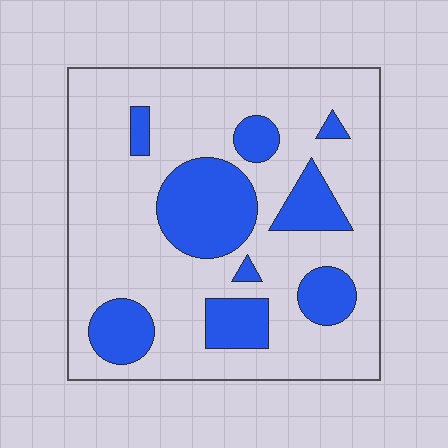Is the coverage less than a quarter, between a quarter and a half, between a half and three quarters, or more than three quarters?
Between a quarter and a half.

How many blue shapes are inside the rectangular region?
9.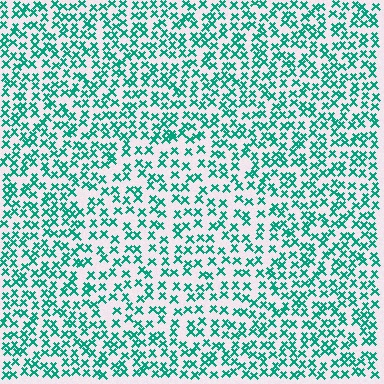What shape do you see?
I see a circle.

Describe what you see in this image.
The image contains small teal elements arranged at two different densities. A circle-shaped region is visible where the elements are less densely packed than the surrounding area.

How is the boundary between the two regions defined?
The boundary is defined by a change in element density (approximately 1.5x ratio). All elements are the same color, size, and shape.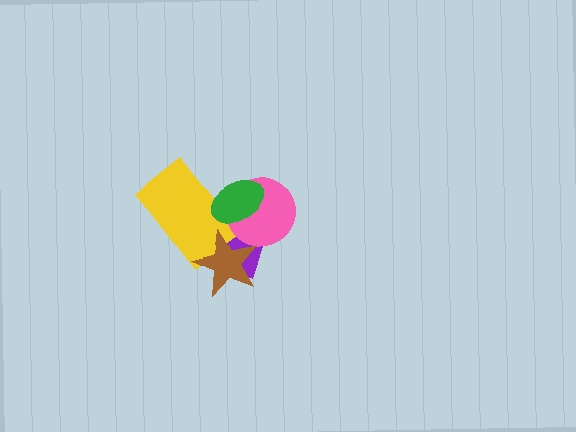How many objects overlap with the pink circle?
4 objects overlap with the pink circle.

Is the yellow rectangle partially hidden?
Yes, it is partially covered by another shape.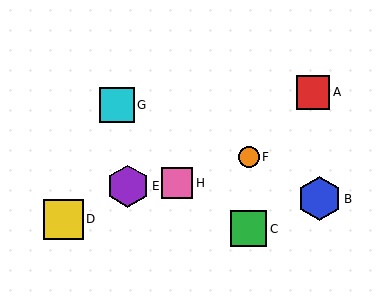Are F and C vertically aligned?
Yes, both are at x≈249.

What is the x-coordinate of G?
Object G is at x≈117.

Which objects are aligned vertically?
Objects C, F are aligned vertically.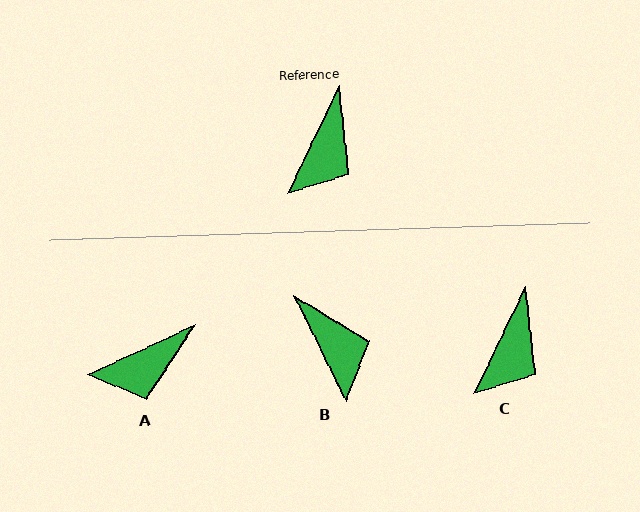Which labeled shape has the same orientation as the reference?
C.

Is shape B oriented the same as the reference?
No, it is off by about 52 degrees.